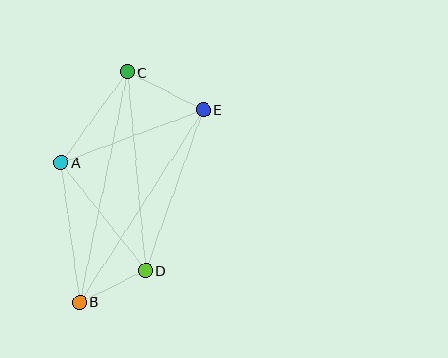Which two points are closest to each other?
Points B and D are closest to each other.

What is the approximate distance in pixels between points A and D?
The distance between A and D is approximately 137 pixels.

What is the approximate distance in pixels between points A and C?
The distance between A and C is approximately 112 pixels.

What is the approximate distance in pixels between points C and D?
The distance between C and D is approximately 199 pixels.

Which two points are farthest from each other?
Points B and C are farthest from each other.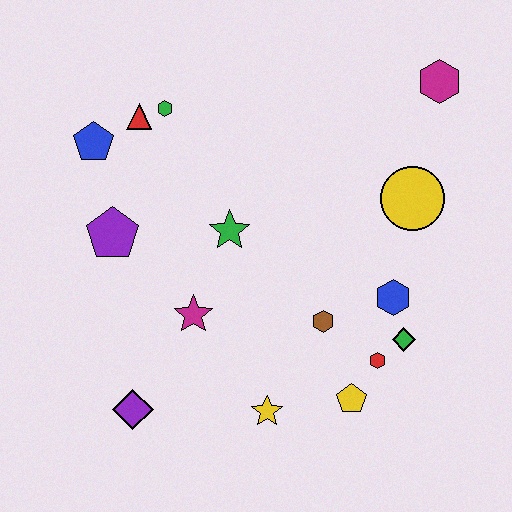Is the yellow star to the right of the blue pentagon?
Yes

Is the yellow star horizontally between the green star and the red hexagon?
Yes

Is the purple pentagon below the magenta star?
No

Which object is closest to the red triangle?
The green hexagon is closest to the red triangle.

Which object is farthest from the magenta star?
The magenta hexagon is farthest from the magenta star.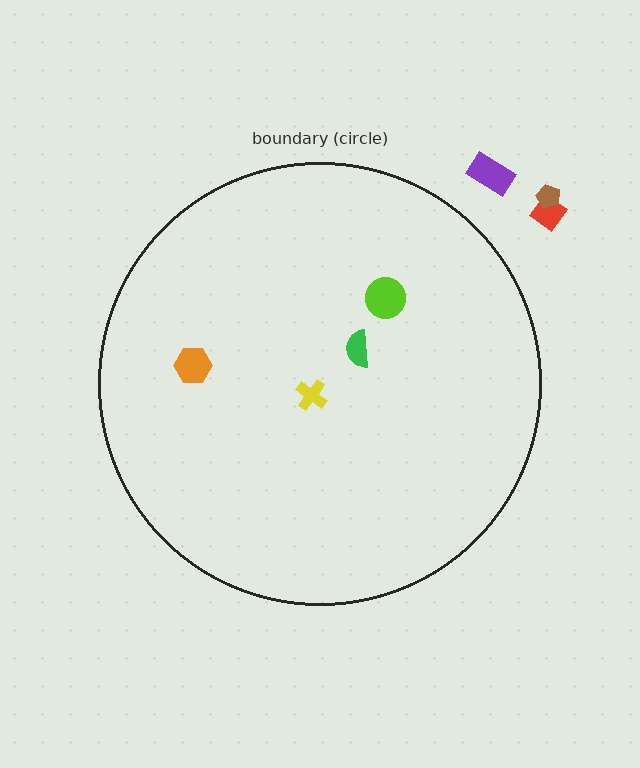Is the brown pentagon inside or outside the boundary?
Outside.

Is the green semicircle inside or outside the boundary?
Inside.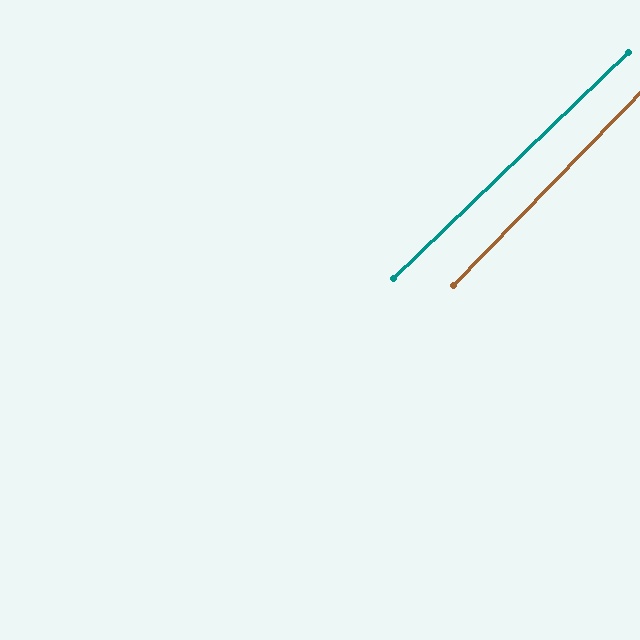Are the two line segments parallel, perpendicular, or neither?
Parallel — their directions differ by only 1.9°.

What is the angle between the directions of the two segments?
Approximately 2 degrees.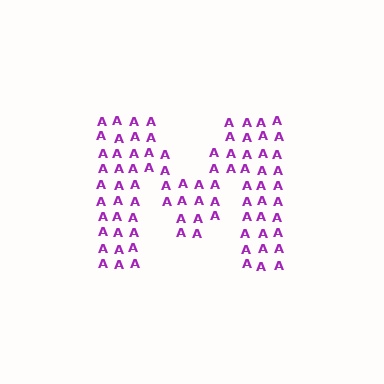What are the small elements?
The small elements are letter A's.